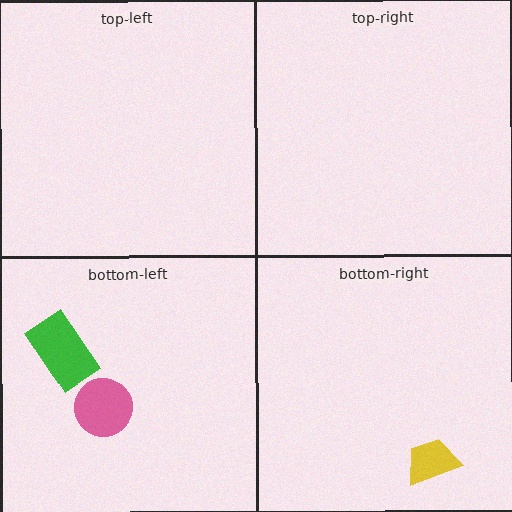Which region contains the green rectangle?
The bottom-left region.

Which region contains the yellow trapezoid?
The bottom-right region.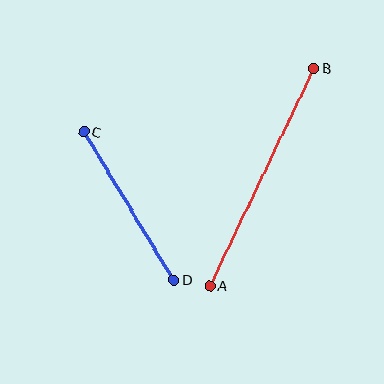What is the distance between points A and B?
The distance is approximately 241 pixels.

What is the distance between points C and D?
The distance is approximately 173 pixels.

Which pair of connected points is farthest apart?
Points A and B are farthest apart.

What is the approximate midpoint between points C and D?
The midpoint is at approximately (129, 206) pixels.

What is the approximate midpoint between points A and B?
The midpoint is at approximately (262, 177) pixels.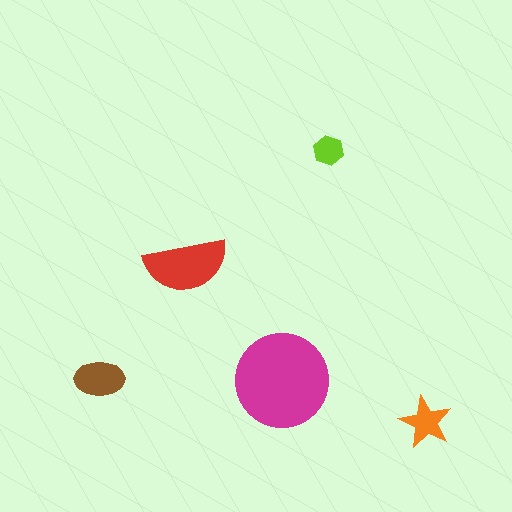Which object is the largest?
The magenta circle.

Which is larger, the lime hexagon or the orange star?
The orange star.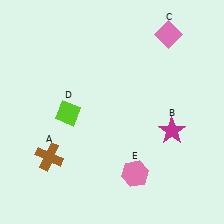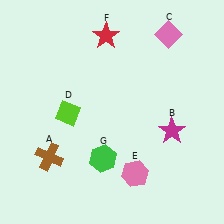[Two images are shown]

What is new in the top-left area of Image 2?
A red star (F) was added in the top-left area of Image 2.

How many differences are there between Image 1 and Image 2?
There are 2 differences between the two images.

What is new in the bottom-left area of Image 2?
A green hexagon (G) was added in the bottom-left area of Image 2.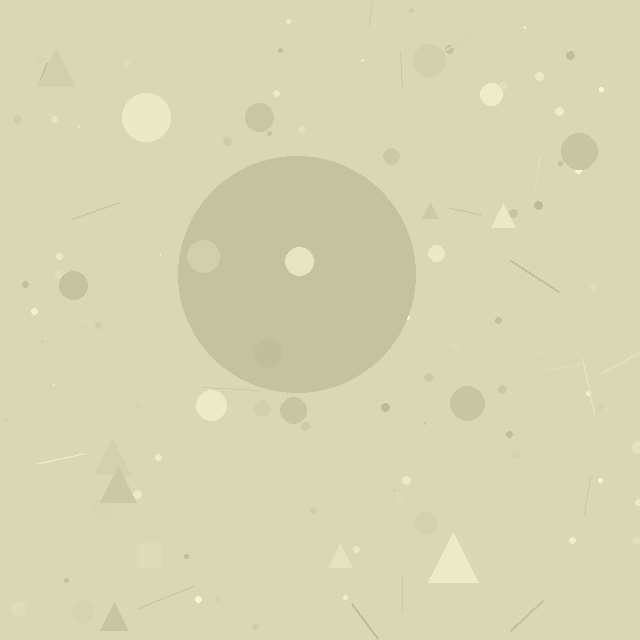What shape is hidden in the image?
A circle is hidden in the image.